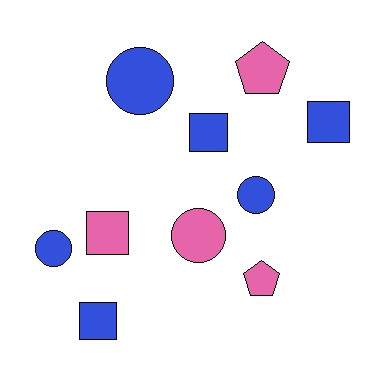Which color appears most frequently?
Blue, with 6 objects.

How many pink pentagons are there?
There are 2 pink pentagons.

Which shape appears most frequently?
Circle, with 4 objects.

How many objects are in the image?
There are 10 objects.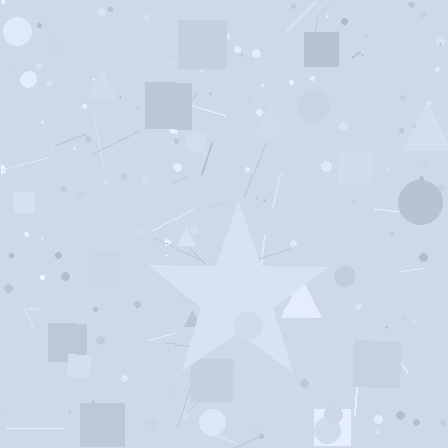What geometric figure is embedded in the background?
A star is embedded in the background.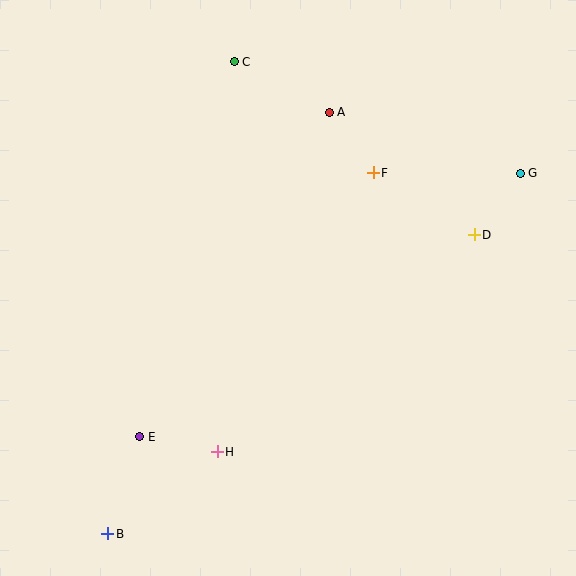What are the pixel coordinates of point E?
Point E is at (140, 437).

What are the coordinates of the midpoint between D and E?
The midpoint between D and E is at (307, 336).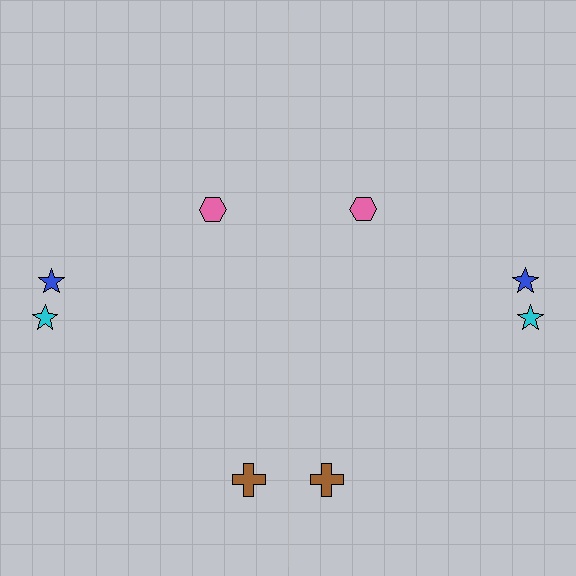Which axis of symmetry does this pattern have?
The pattern has a vertical axis of symmetry running through the center of the image.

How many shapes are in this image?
There are 8 shapes in this image.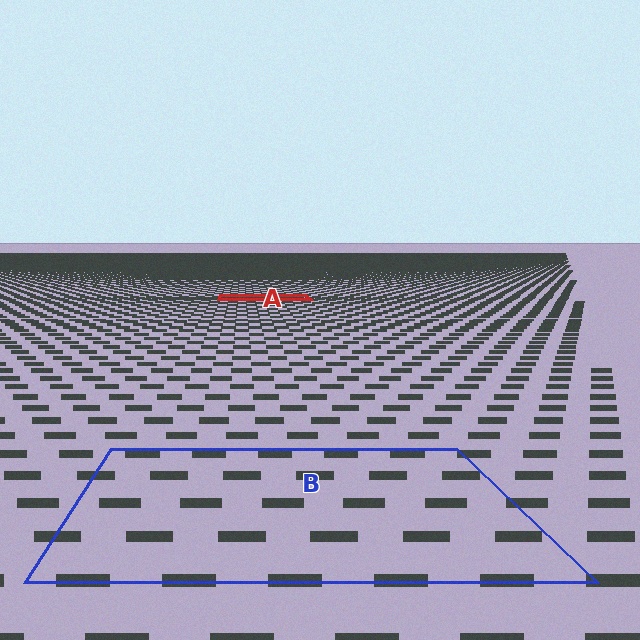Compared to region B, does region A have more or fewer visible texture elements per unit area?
Region A has more texture elements per unit area — they are packed more densely because it is farther away.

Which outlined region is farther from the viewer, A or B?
Region A is farther from the viewer — the texture elements inside it appear smaller and more densely packed.